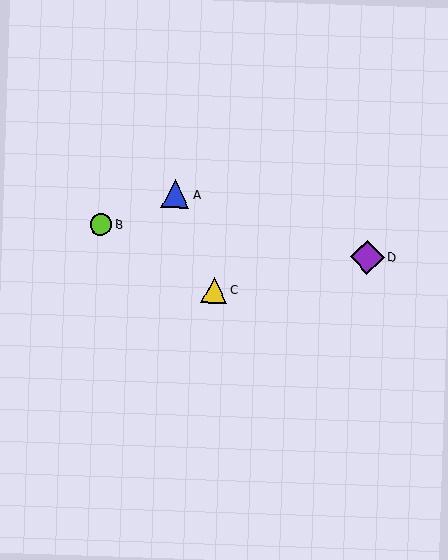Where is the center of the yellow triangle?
The center of the yellow triangle is at (214, 290).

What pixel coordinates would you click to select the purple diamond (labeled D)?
Click at (367, 257) to select the purple diamond D.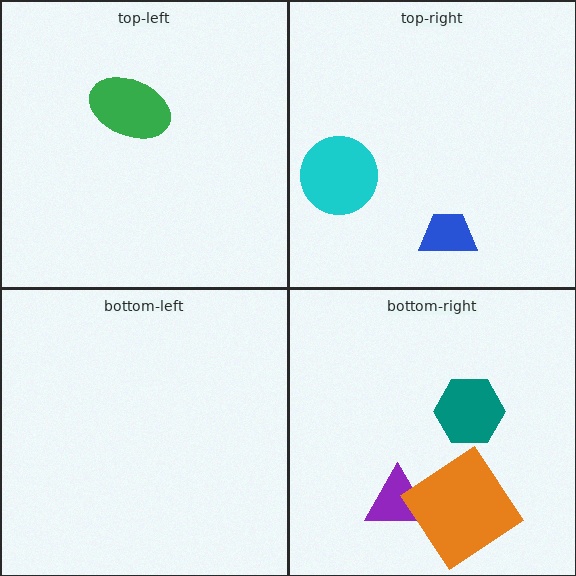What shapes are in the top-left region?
The green ellipse.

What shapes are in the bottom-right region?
The purple triangle, the orange diamond, the teal hexagon.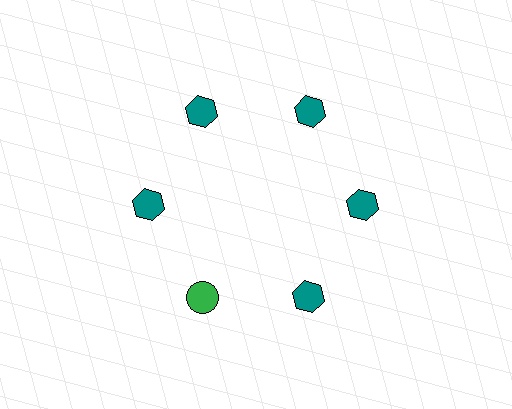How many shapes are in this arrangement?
There are 6 shapes arranged in a ring pattern.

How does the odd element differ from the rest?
It differs in both color (green instead of teal) and shape (circle instead of hexagon).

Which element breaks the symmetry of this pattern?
The green circle at roughly the 7 o'clock position breaks the symmetry. All other shapes are teal hexagons.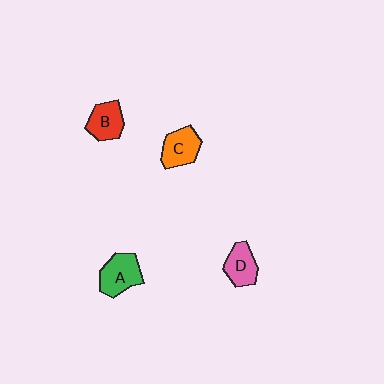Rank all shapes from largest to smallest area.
From largest to smallest: A (green), C (orange), B (red), D (pink).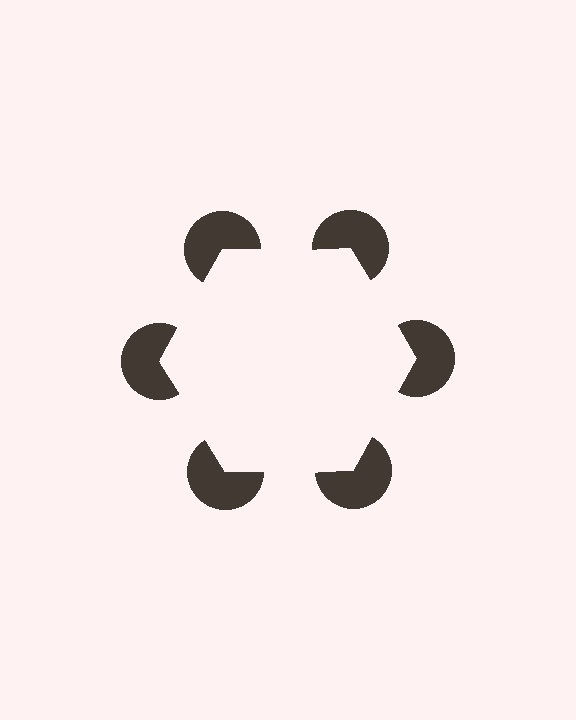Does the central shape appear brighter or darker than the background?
It typically appears slightly brighter than the background, even though no actual brightness change is drawn.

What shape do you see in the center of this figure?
An illusory hexagon — its edges are inferred from the aligned wedge cuts in the pac-man discs, not physically drawn.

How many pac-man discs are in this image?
There are 6 — one at each vertex of the illusory hexagon.